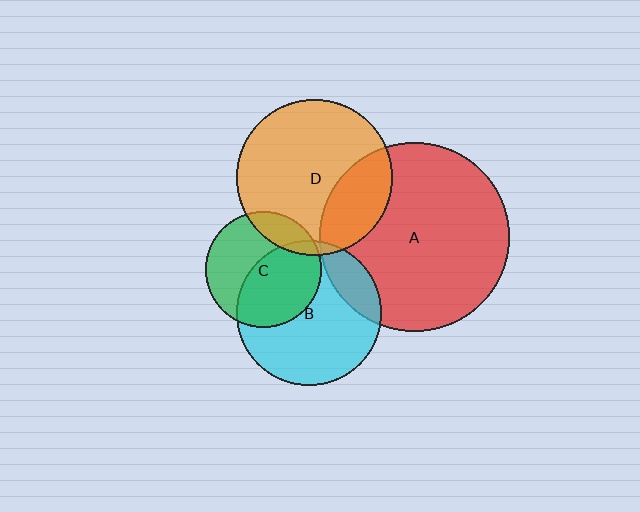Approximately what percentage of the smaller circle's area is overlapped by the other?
Approximately 15%.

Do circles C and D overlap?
Yes.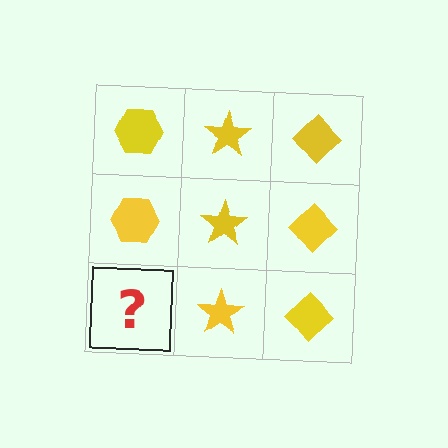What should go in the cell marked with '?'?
The missing cell should contain a yellow hexagon.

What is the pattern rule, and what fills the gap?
The rule is that each column has a consistent shape. The gap should be filled with a yellow hexagon.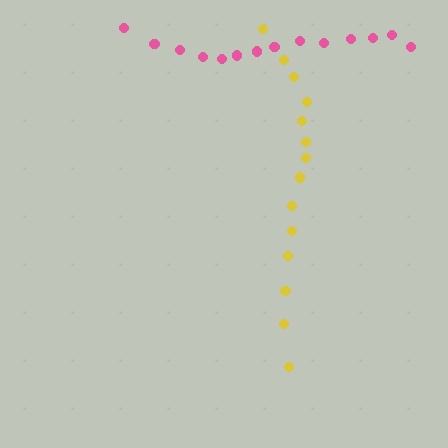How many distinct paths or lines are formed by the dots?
There are 2 distinct paths.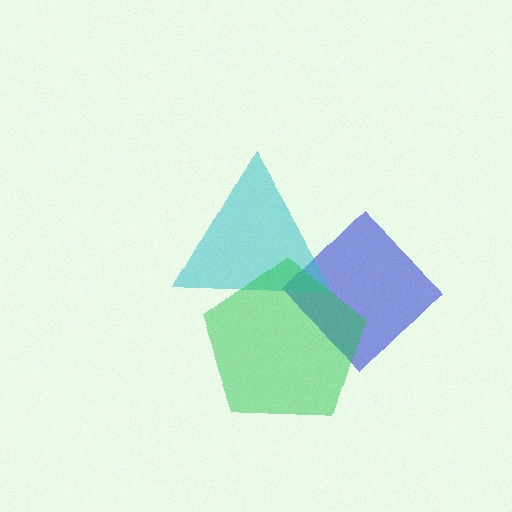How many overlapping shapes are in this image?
There are 3 overlapping shapes in the image.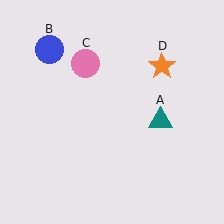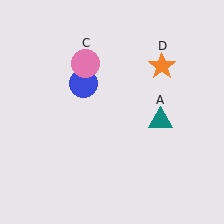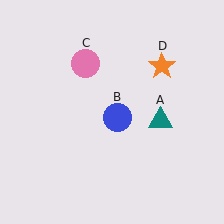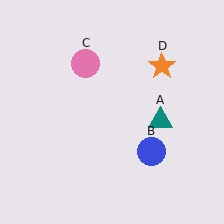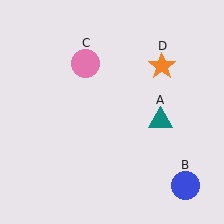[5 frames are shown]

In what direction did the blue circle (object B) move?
The blue circle (object B) moved down and to the right.